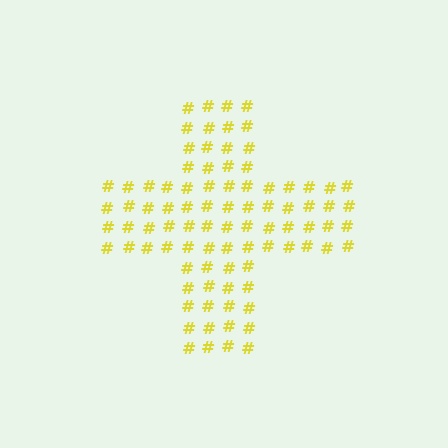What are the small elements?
The small elements are hash symbols.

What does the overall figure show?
The overall figure shows a cross.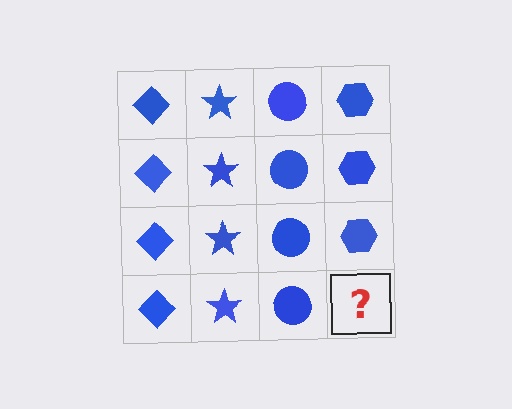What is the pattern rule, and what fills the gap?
The rule is that each column has a consistent shape. The gap should be filled with a blue hexagon.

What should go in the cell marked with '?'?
The missing cell should contain a blue hexagon.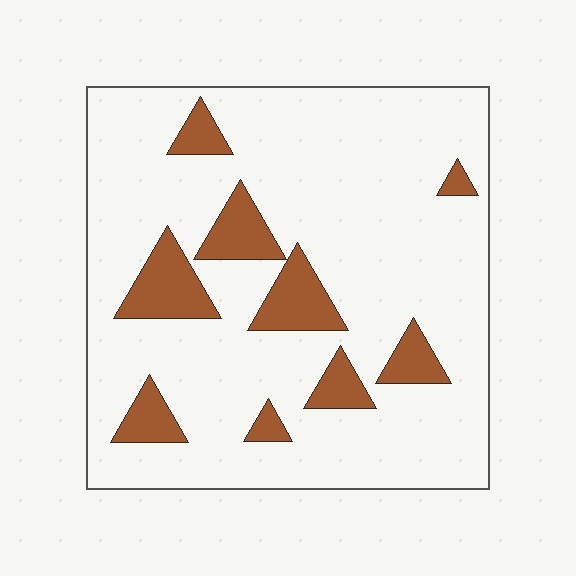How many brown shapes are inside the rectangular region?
9.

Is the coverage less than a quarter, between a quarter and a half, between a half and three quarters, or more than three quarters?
Less than a quarter.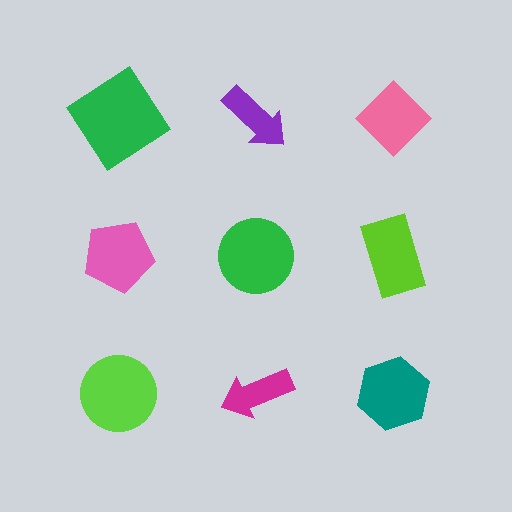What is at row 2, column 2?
A green circle.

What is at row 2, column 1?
A pink pentagon.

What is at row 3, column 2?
A magenta arrow.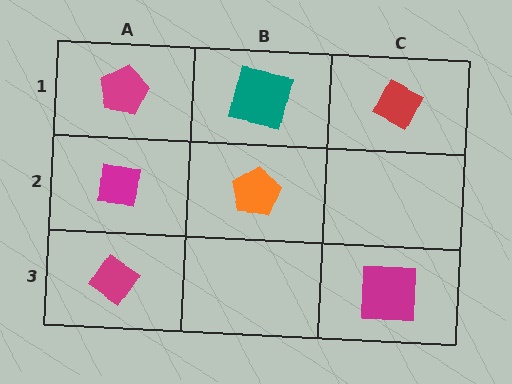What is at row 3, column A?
A magenta diamond.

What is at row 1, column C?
A red diamond.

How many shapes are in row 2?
2 shapes.